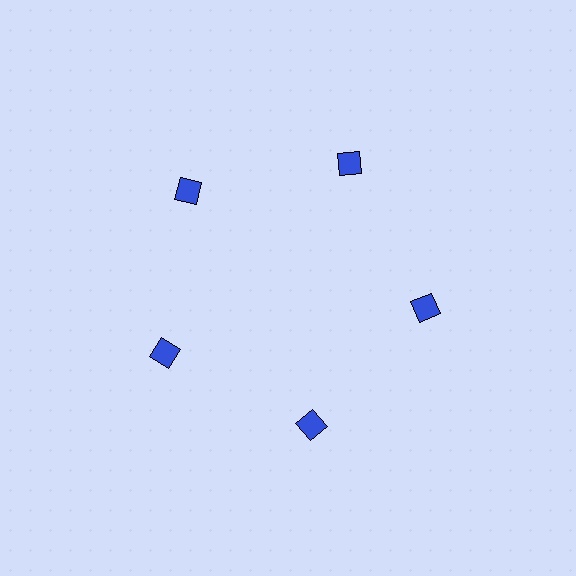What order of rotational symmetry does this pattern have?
This pattern has 5-fold rotational symmetry.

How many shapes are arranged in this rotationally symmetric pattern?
There are 5 shapes, arranged in 5 groups of 1.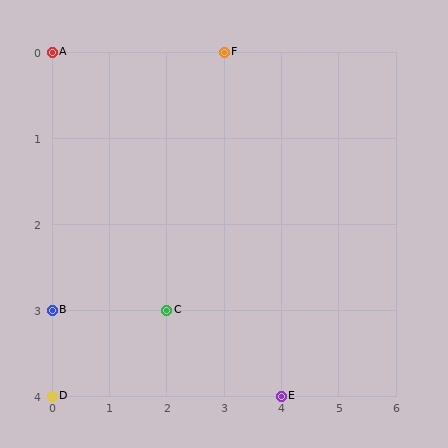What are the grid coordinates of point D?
Point D is at grid coordinates (0, 4).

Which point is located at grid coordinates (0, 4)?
Point D is at (0, 4).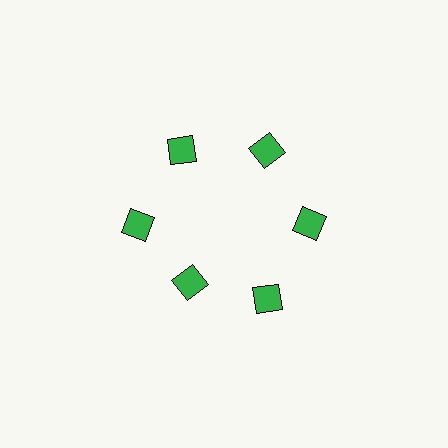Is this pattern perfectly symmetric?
No. The 6 green squares are arranged in a ring, but one element near the 7 o'clock position is pulled inward toward the center, breaking the 6-fold rotational symmetry.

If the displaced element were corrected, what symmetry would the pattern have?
It would have 6-fold rotational symmetry — the pattern would map onto itself every 60 degrees.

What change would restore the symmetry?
The symmetry would be restored by moving it outward, back onto the ring so that all 6 squares sit at equal angles and equal distance from the center.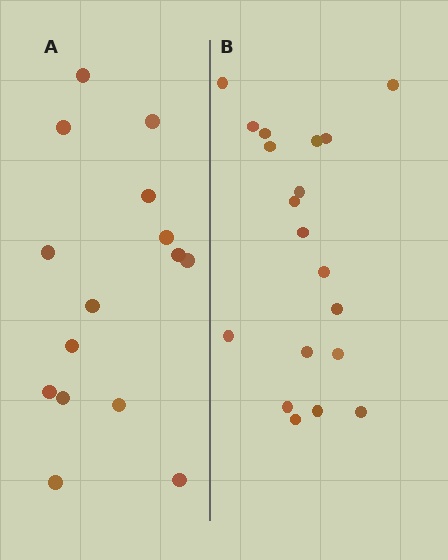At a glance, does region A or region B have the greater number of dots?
Region B (the right region) has more dots.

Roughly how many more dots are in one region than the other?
Region B has about 4 more dots than region A.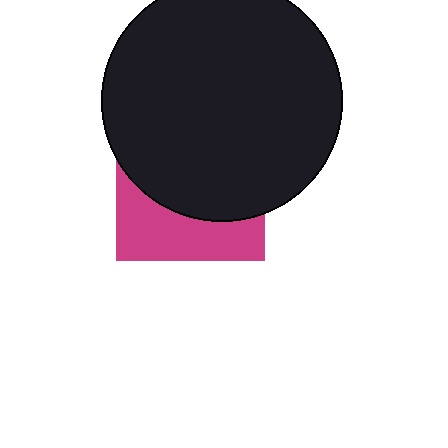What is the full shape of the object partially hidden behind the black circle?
The partially hidden object is a magenta square.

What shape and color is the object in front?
The object in front is a black circle.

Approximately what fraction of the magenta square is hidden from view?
Roughly 64% of the magenta square is hidden behind the black circle.